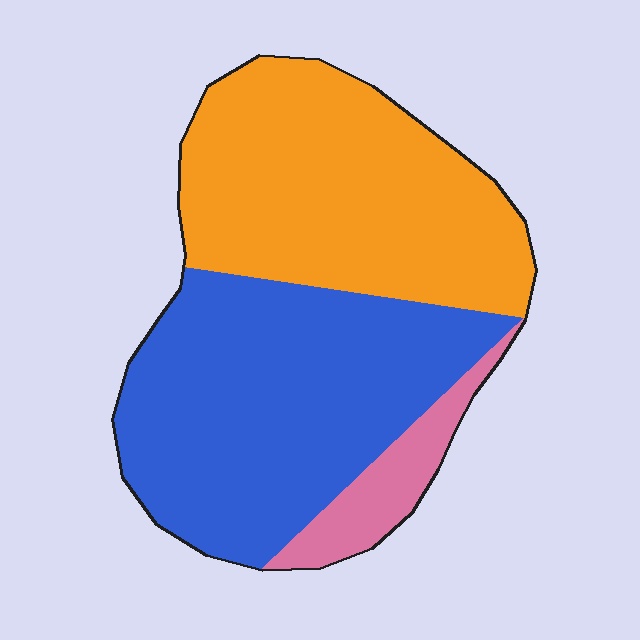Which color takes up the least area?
Pink, at roughly 10%.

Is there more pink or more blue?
Blue.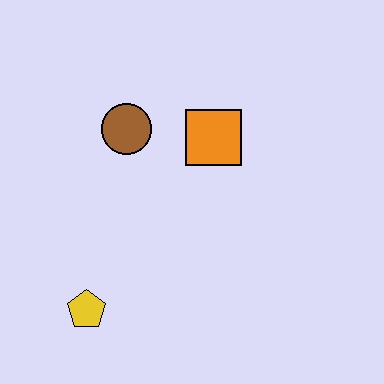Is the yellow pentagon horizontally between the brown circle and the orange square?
No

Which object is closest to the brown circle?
The orange square is closest to the brown circle.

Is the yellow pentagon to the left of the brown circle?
Yes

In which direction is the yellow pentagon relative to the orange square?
The yellow pentagon is below the orange square.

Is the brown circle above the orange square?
Yes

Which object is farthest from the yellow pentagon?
The orange square is farthest from the yellow pentagon.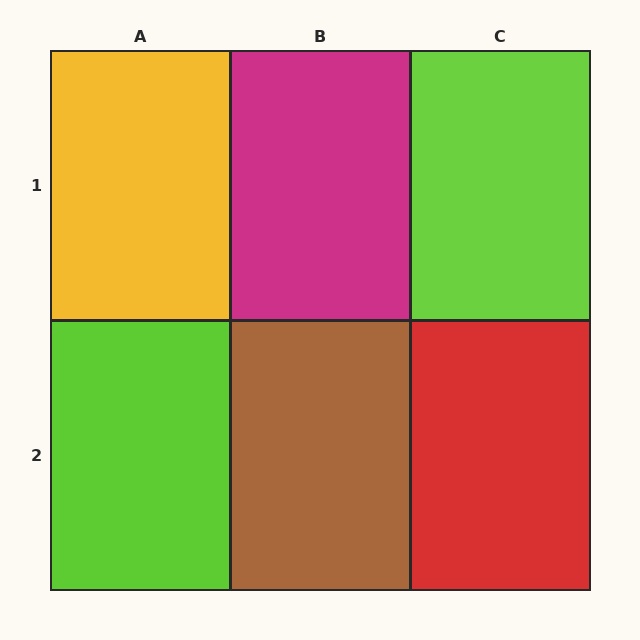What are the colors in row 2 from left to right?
Lime, brown, red.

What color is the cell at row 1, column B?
Magenta.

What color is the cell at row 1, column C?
Lime.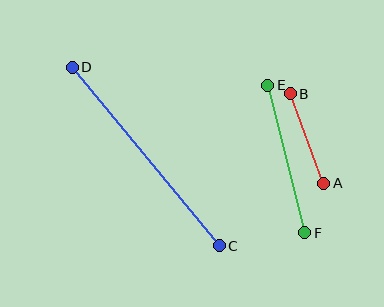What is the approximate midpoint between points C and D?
The midpoint is at approximately (146, 157) pixels.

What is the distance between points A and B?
The distance is approximately 96 pixels.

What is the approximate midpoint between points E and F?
The midpoint is at approximately (286, 159) pixels.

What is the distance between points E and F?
The distance is approximately 152 pixels.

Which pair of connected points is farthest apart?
Points C and D are farthest apart.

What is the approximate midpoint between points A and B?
The midpoint is at approximately (307, 139) pixels.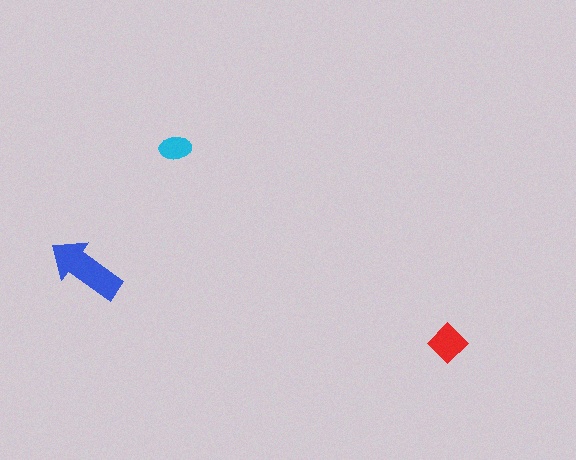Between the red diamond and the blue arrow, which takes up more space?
The blue arrow.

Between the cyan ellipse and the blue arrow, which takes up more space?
The blue arrow.